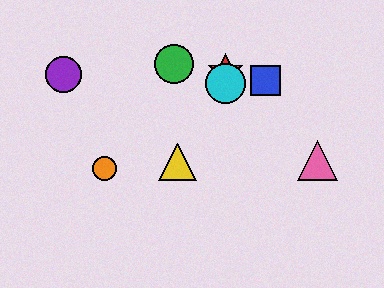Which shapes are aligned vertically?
The red star, the cyan circle are aligned vertically.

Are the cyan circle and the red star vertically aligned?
Yes, both are at x≈225.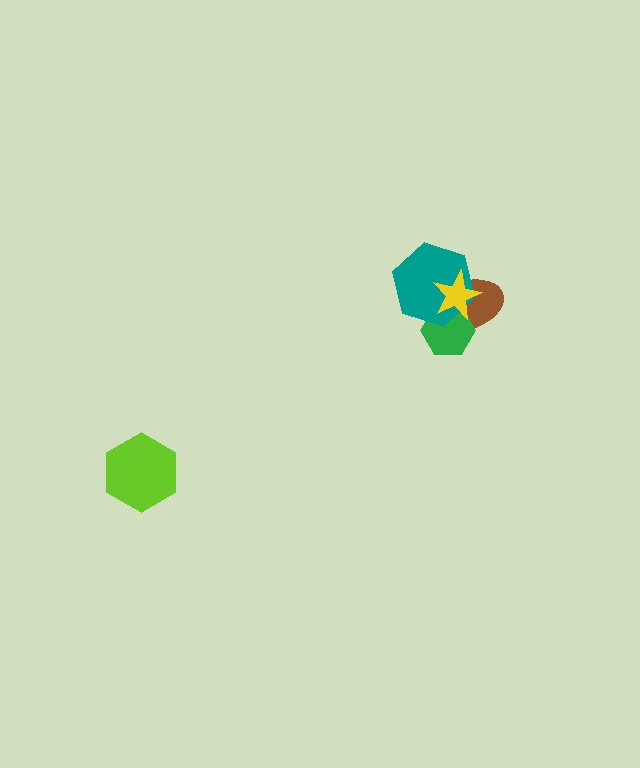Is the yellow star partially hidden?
No, no other shape covers it.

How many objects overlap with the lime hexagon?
0 objects overlap with the lime hexagon.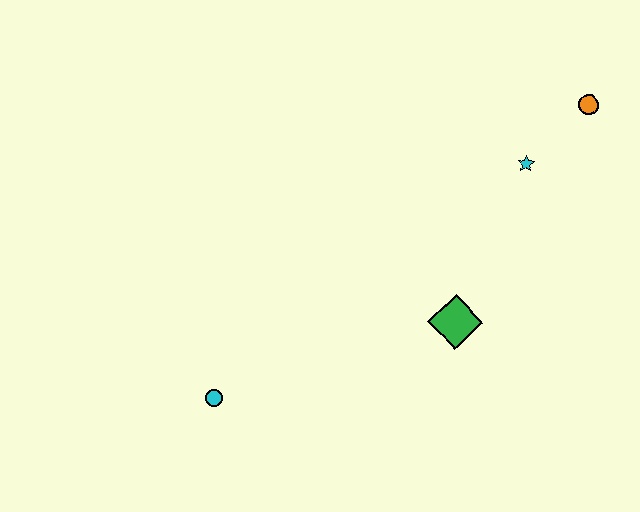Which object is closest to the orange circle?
The cyan star is closest to the orange circle.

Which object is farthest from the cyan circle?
The orange circle is farthest from the cyan circle.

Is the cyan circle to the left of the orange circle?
Yes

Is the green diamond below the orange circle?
Yes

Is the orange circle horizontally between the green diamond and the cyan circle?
No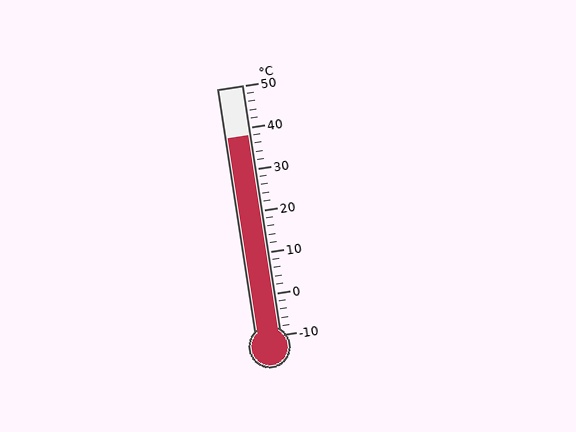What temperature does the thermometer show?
The thermometer shows approximately 38°C.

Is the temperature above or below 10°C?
The temperature is above 10°C.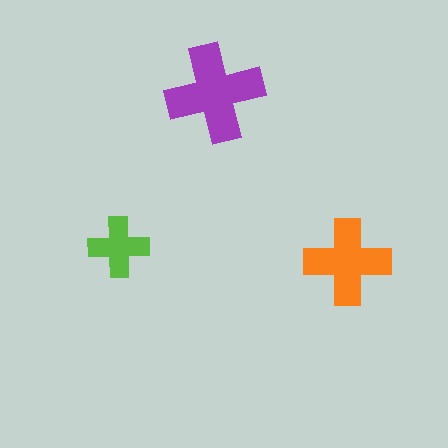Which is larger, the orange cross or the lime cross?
The orange one.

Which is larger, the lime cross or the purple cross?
The purple one.